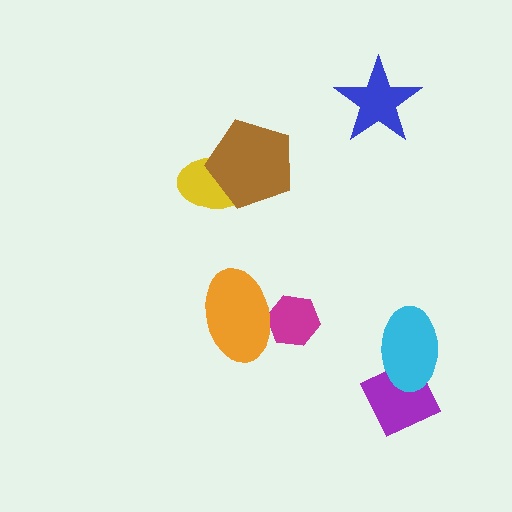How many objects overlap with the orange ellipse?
1 object overlaps with the orange ellipse.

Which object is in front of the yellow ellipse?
The brown pentagon is in front of the yellow ellipse.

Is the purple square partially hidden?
Yes, it is partially covered by another shape.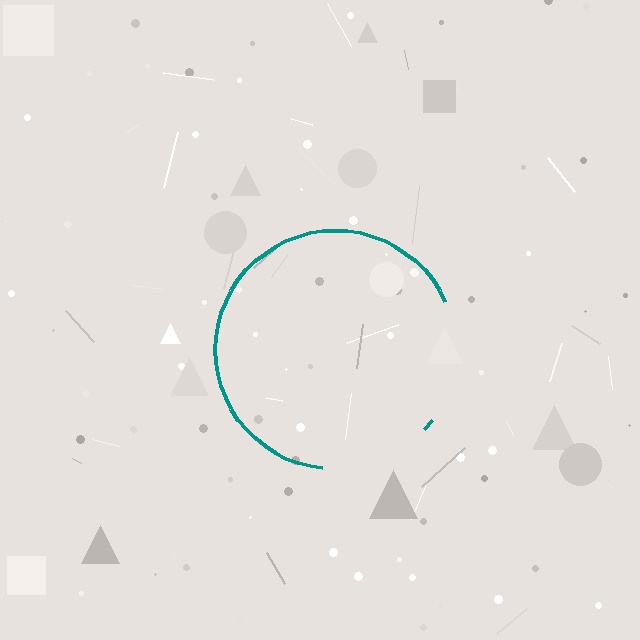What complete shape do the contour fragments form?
The contour fragments form a circle.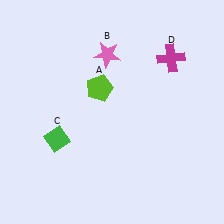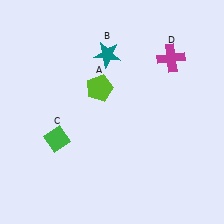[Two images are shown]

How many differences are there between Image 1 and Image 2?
There is 1 difference between the two images.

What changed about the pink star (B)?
In Image 1, B is pink. In Image 2, it changed to teal.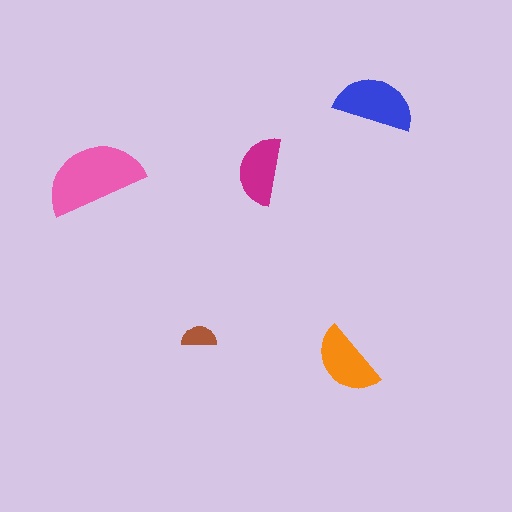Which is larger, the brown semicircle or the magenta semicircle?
The magenta one.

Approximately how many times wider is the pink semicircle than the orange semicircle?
About 1.5 times wider.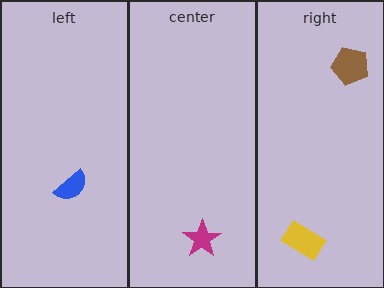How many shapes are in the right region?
2.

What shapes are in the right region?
The brown pentagon, the yellow rectangle.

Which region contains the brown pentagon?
The right region.